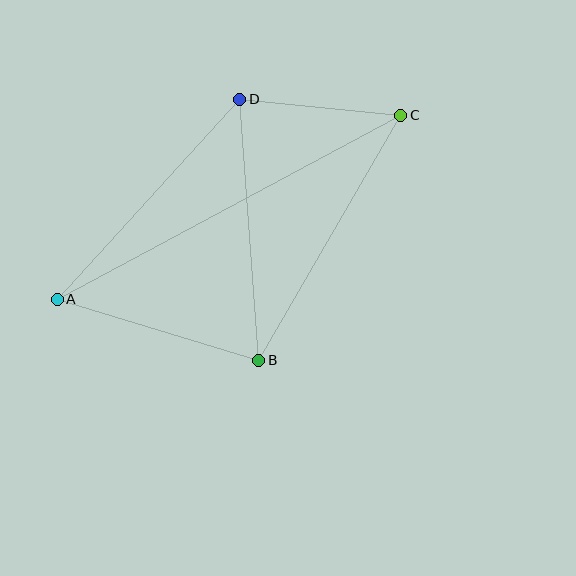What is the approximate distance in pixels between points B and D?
The distance between B and D is approximately 262 pixels.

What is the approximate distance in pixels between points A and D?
The distance between A and D is approximately 271 pixels.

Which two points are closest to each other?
Points C and D are closest to each other.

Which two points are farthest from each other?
Points A and C are farthest from each other.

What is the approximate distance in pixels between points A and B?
The distance between A and B is approximately 210 pixels.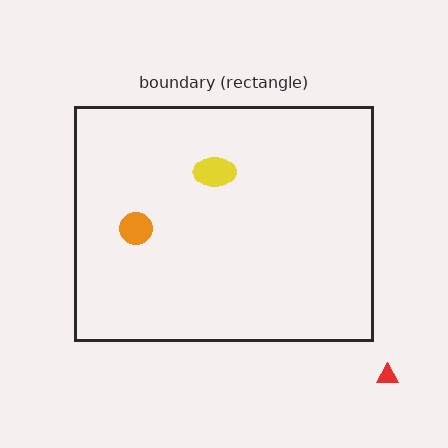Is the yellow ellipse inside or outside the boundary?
Inside.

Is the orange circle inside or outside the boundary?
Inside.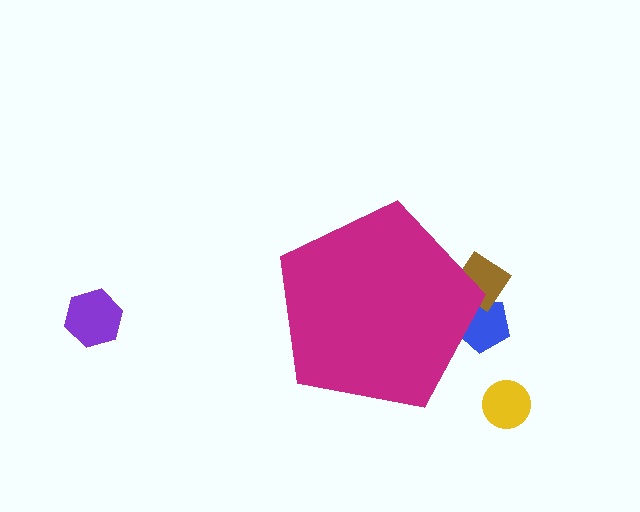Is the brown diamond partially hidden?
Yes, the brown diamond is partially hidden behind the magenta pentagon.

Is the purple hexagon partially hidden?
No, the purple hexagon is fully visible.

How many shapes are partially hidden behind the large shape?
2 shapes are partially hidden.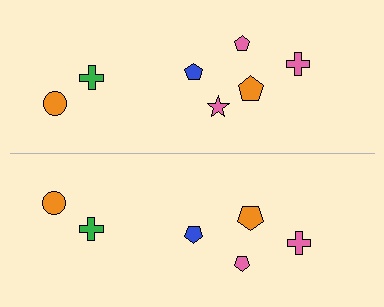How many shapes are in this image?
There are 13 shapes in this image.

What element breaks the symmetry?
A pink star is missing from the bottom side.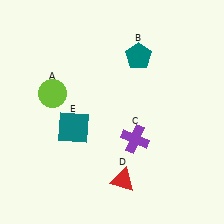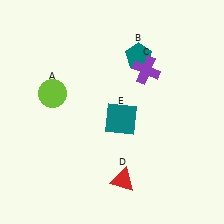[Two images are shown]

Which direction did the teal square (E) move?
The teal square (E) moved right.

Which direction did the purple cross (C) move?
The purple cross (C) moved up.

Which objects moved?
The objects that moved are: the purple cross (C), the teal square (E).